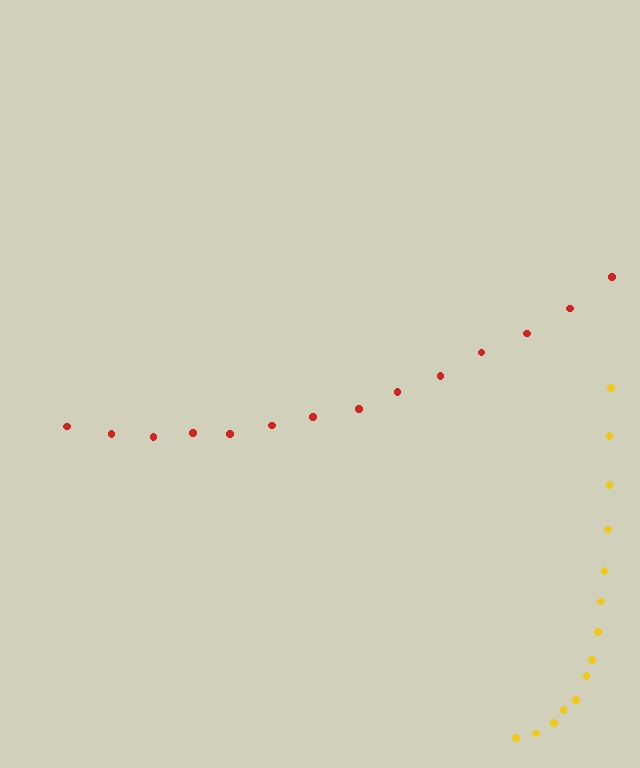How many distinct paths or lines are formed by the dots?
There are 2 distinct paths.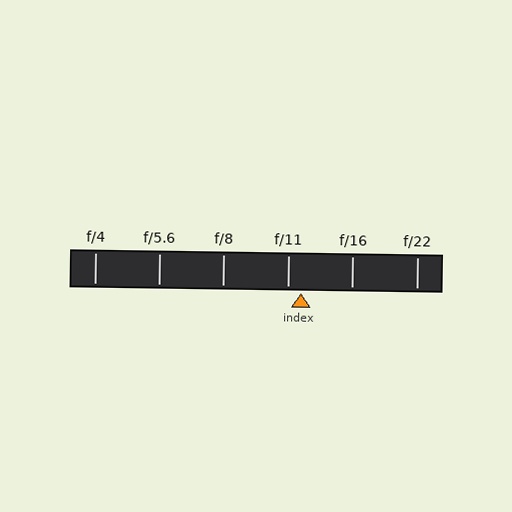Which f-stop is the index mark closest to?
The index mark is closest to f/11.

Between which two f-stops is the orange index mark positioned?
The index mark is between f/11 and f/16.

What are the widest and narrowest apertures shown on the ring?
The widest aperture shown is f/4 and the narrowest is f/22.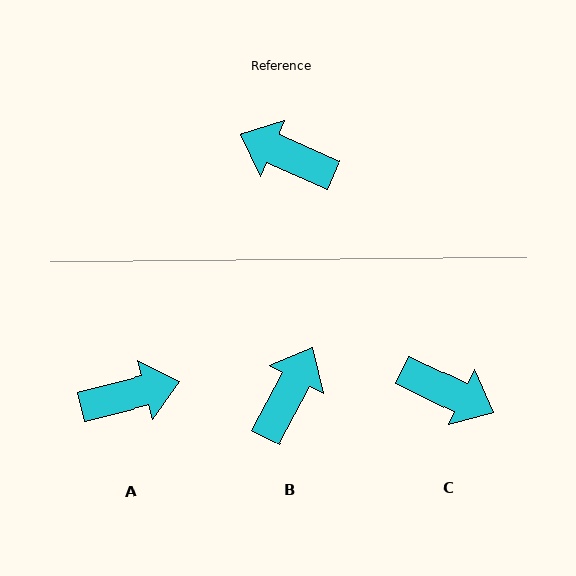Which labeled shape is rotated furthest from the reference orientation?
C, about 179 degrees away.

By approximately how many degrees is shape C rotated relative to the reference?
Approximately 179 degrees counter-clockwise.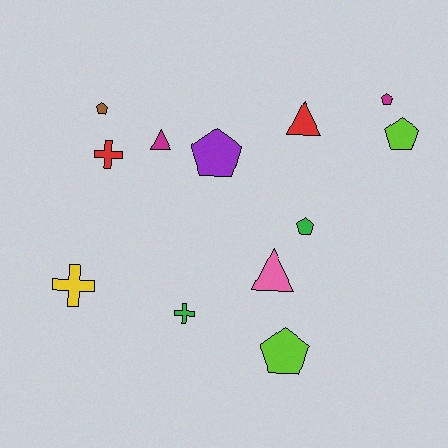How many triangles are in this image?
There are 3 triangles.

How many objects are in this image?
There are 12 objects.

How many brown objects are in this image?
There is 1 brown object.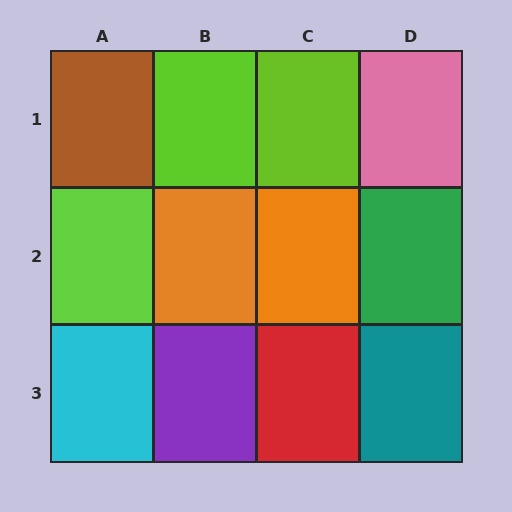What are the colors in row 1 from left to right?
Brown, lime, lime, pink.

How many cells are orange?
2 cells are orange.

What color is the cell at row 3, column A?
Cyan.